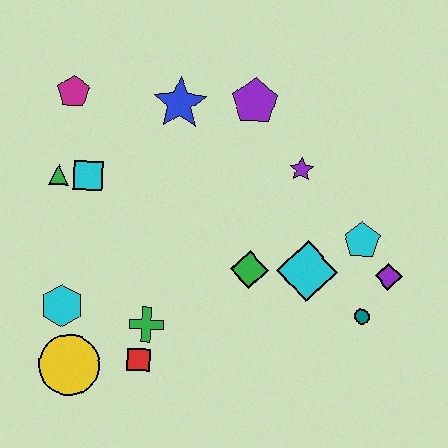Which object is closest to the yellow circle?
The cyan hexagon is closest to the yellow circle.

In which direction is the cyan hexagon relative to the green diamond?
The cyan hexagon is to the left of the green diamond.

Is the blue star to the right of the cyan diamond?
No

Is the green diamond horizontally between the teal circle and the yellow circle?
Yes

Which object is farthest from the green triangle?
The purple diamond is farthest from the green triangle.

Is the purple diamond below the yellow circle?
No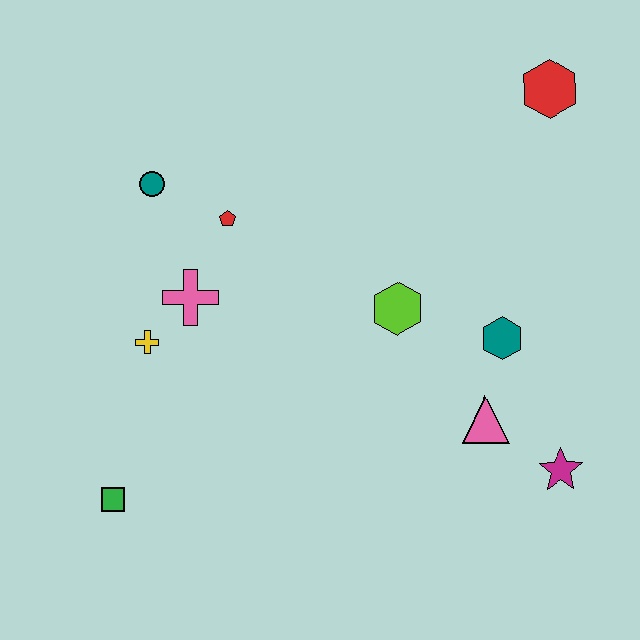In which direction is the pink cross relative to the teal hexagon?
The pink cross is to the left of the teal hexagon.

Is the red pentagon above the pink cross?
Yes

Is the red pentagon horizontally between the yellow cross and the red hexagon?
Yes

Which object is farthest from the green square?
The red hexagon is farthest from the green square.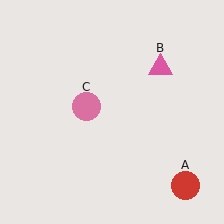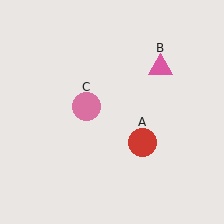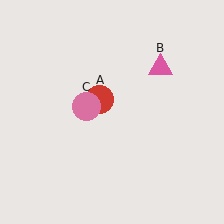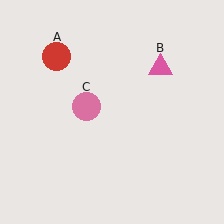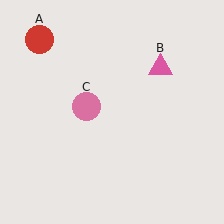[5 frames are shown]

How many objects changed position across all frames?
1 object changed position: red circle (object A).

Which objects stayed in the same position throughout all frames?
Pink triangle (object B) and pink circle (object C) remained stationary.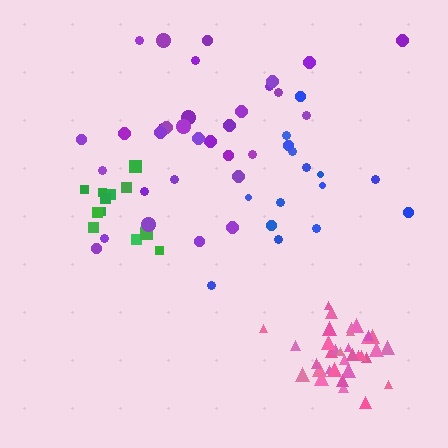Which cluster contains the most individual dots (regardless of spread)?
Pink (34).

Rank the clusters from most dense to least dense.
pink, green, purple, blue.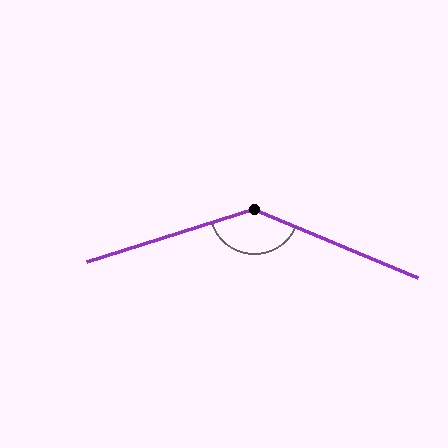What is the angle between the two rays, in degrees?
Approximately 140 degrees.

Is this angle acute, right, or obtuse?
It is obtuse.